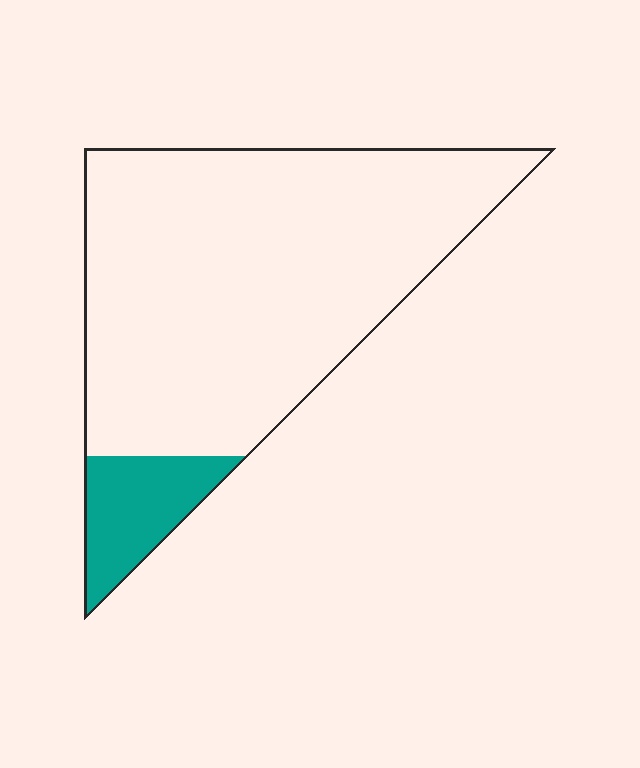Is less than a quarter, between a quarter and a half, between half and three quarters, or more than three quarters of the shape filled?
Less than a quarter.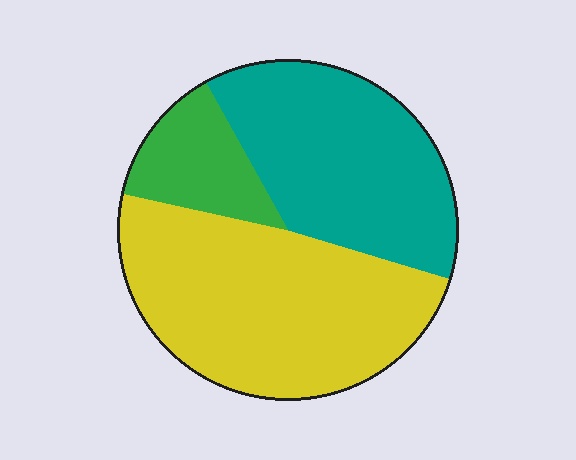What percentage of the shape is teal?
Teal covers 38% of the shape.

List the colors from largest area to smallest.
From largest to smallest: yellow, teal, green.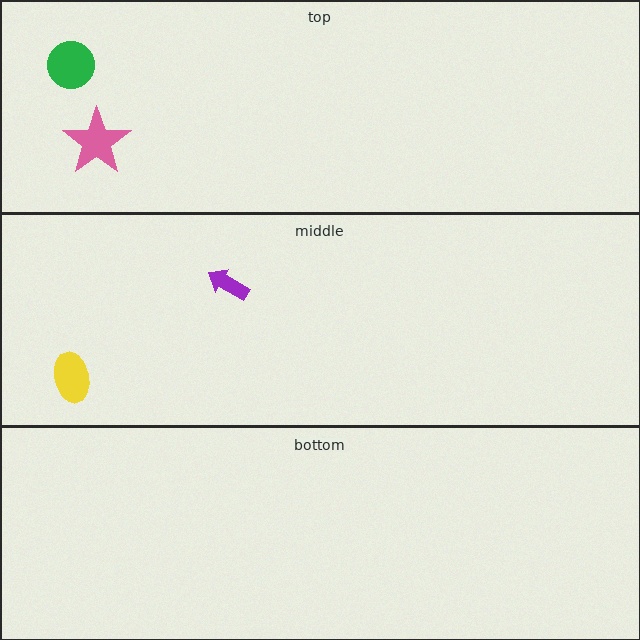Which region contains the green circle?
The top region.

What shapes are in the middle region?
The yellow ellipse, the purple arrow.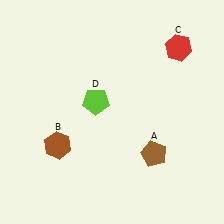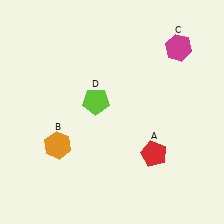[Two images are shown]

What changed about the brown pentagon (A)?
In Image 1, A is brown. In Image 2, it changed to red.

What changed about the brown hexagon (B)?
In Image 1, B is brown. In Image 2, it changed to orange.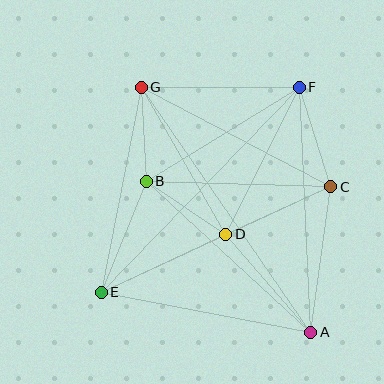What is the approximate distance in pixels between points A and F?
The distance between A and F is approximately 245 pixels.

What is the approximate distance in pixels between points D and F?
The distance between D and F is approximately 164 pixels.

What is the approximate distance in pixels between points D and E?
The distance between D and E is approximately 138 pixels.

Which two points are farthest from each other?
Points A and G are farthest from each other.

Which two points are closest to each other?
Points B and G are closest to each other.